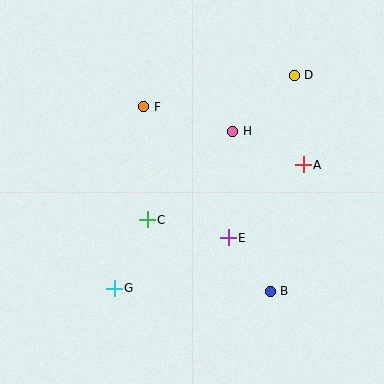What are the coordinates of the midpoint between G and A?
The midpoint between G and A is at (209, 227).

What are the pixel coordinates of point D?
Point D is at (294, 75).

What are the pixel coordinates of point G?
Point G is at (114, 288).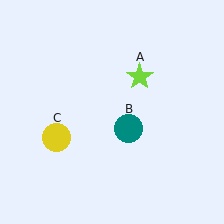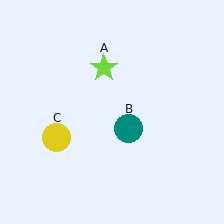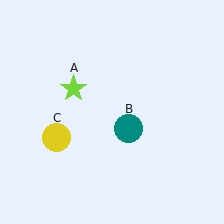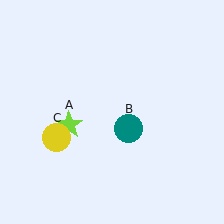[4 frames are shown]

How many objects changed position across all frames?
1 object changed position: lime star (object A).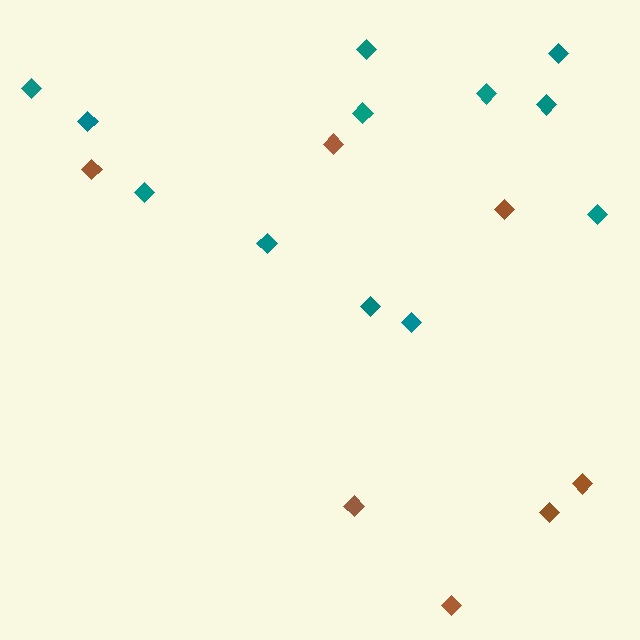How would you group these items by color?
There are 2 groups: one group of brown diamonds (7) and one group of teal diamonds (12).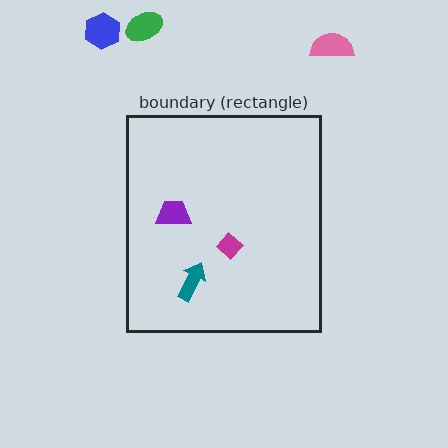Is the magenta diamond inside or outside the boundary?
Inside.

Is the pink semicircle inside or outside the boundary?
Outside.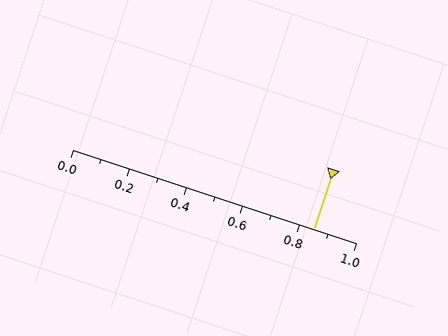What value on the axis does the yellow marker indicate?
The marker indicates approximately 0.85.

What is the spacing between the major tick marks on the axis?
The major ticks are spaced 0.2 apart.